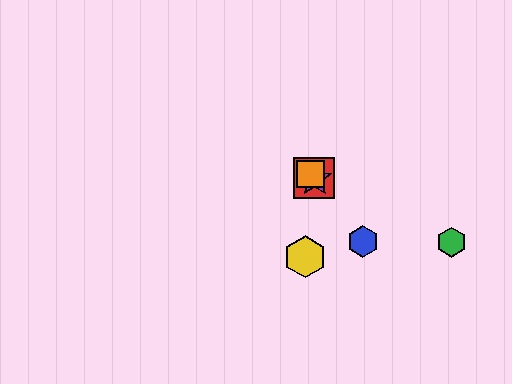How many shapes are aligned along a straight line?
4 shapes (the red square, the blue hexagon, the purple star, the orange square) are aligned along a straight line.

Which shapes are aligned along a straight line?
The red square, the blue hexagon, the purple star, the orange square are aligned along a straight line.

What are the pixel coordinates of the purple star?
The purple star is at (315, 179).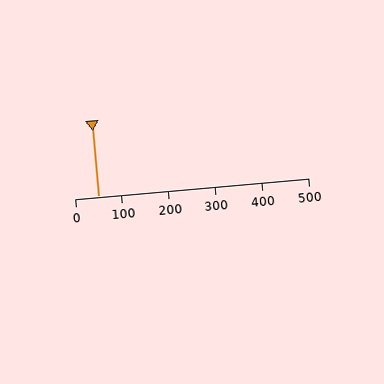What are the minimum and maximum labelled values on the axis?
The axis runs from 0 to 500.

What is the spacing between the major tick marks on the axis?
The major ticks are spaced 100 apart.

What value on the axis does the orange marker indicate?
The marker indicates approximately 50.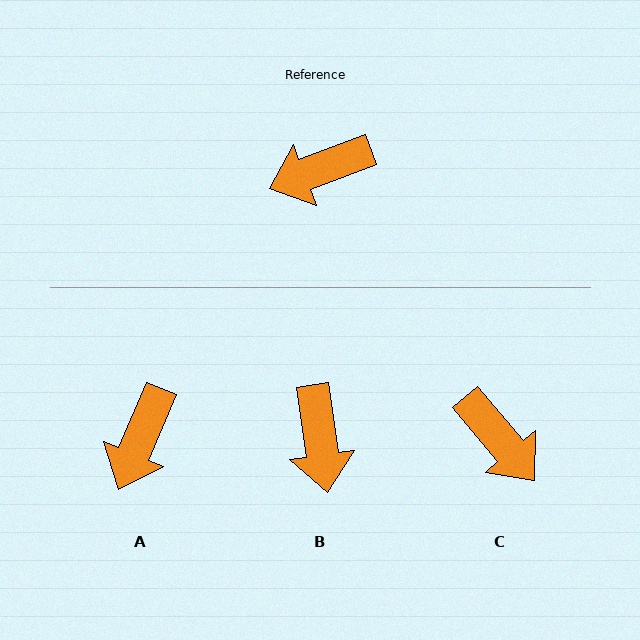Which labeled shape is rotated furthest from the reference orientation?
C, about 109 degrees away.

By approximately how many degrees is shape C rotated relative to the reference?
Approximately 109 degrees counter-clockwise.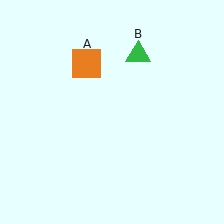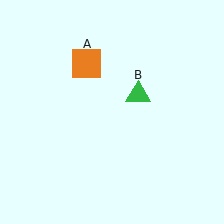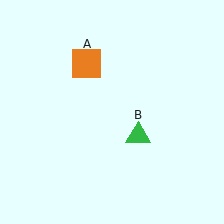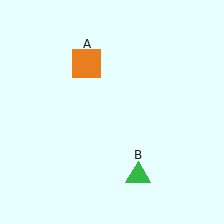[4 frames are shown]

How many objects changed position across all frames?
1 object changed position: green triangle (object B).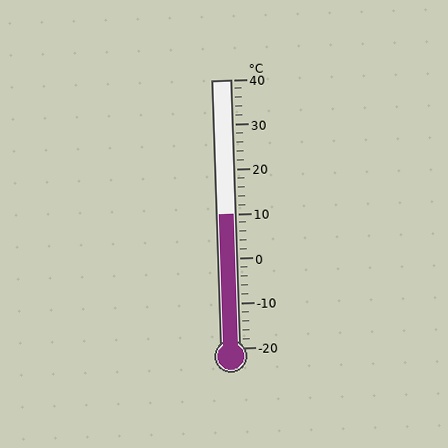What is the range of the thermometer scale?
The thermometer scale ranges from -20°C to 40°C.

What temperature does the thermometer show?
The thermometer shows approximately 10°C.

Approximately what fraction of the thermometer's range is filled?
The thermometer is filled to approximately 50% of its range.